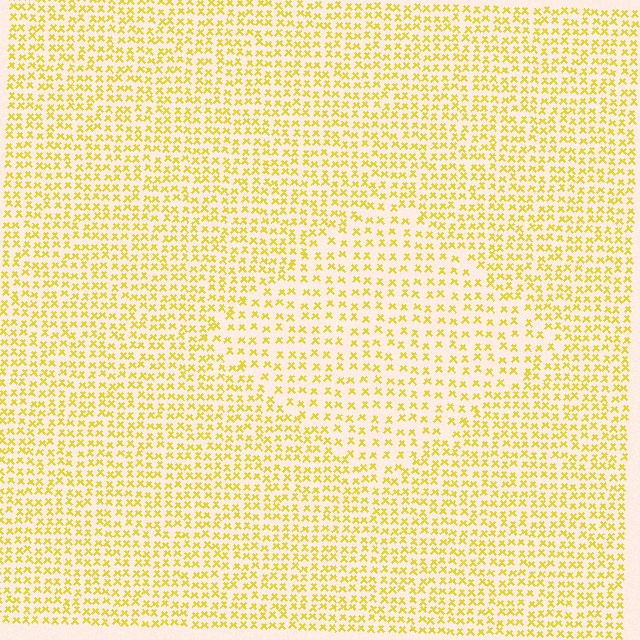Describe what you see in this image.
The image contains small yellow elements arranged at two different densities. A diamond-shaped region is visible where the elements are less densely packed than the surrounding area.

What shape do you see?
I see a diamond.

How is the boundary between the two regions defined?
The boundary is defined by a change in element density (approximately 1.6x ratio). All elements are the same color, size, and shape.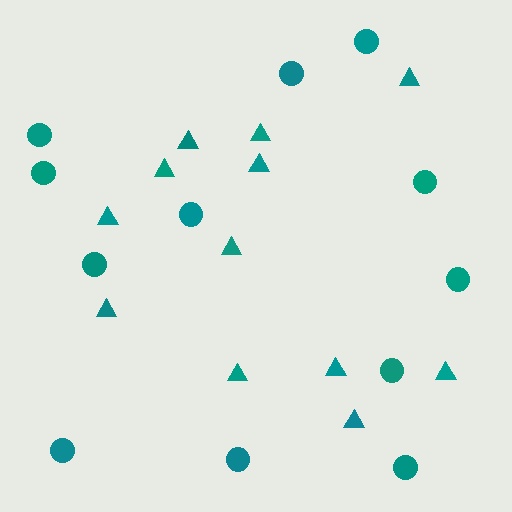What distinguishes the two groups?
There are 2 groups: one group of circles (12) and one group of triangles (12).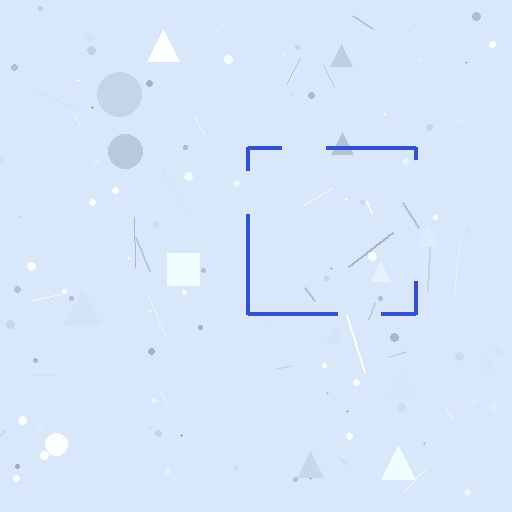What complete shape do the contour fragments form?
The contour fragments form a square.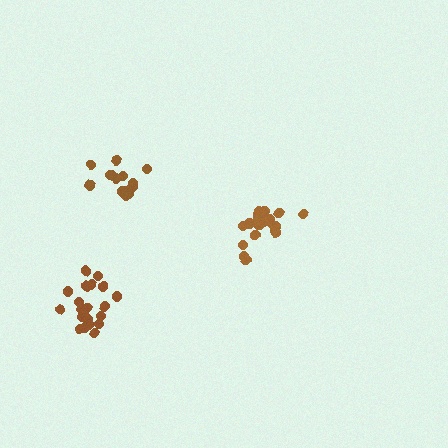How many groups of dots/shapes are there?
There are 3 groups.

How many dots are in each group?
Group 1: 16 dots, Group 2: 21 dots, Group 3: 19 dots (56 total).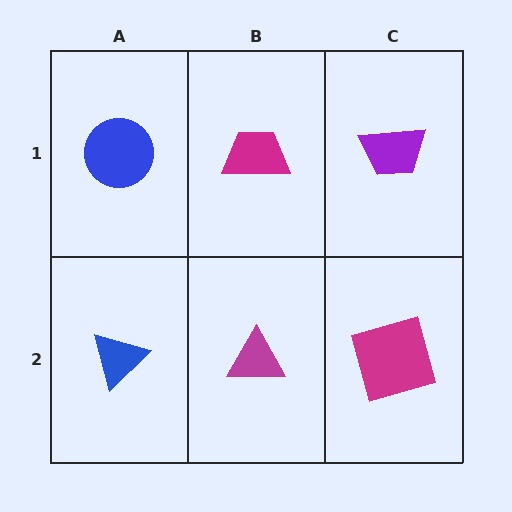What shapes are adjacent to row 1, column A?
A blue triangle (row 2, column A), a magenta trapezoid (row 1, column B).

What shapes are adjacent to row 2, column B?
A magenta trapezoid (row 1, column B), a blue triangle (row 2, column A), a magenta square (row 2, column C).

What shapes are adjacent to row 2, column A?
A blue circle (row 1, column A), a magenta triangle (row 2, column B).